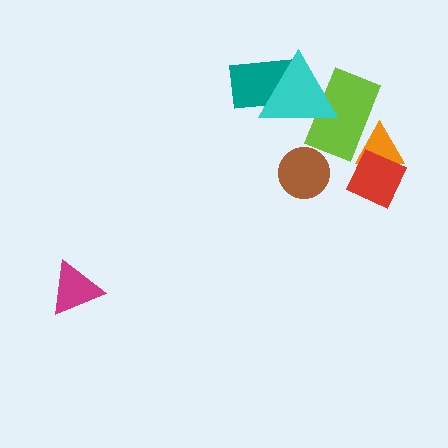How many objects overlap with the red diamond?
1 object overlaps with the red diamond.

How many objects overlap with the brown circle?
0 objects overlap with the brown circle.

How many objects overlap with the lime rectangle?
2 objects overlap with the lime rectangle.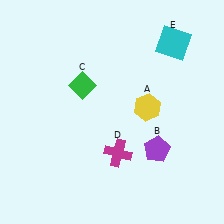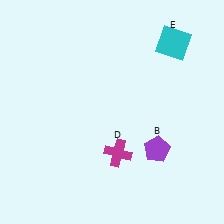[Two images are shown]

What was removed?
The green diamond (C), the yellow hexagon (A) were removed in Image 2.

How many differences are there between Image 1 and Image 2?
There are 2 differences between the two images.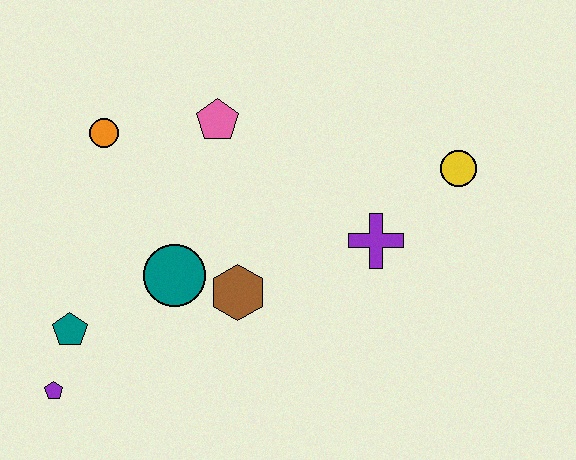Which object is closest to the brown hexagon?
The teal circle is closest to the brown hexagon.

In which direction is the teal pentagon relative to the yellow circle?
The teal pentagon is to the left of the yellow circle.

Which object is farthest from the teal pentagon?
The yellow circle is farthest from the teal pentagon.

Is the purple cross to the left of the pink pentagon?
No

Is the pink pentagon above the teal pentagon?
Yes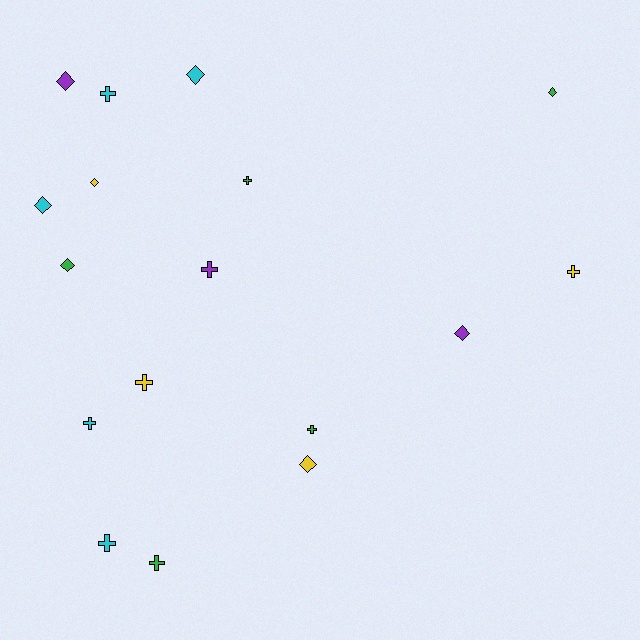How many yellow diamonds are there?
There are 2 yellow diamonds.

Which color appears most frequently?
Green, with 5 objects.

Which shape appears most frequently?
Cross, with 9 objects.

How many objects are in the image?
There are 17 objects.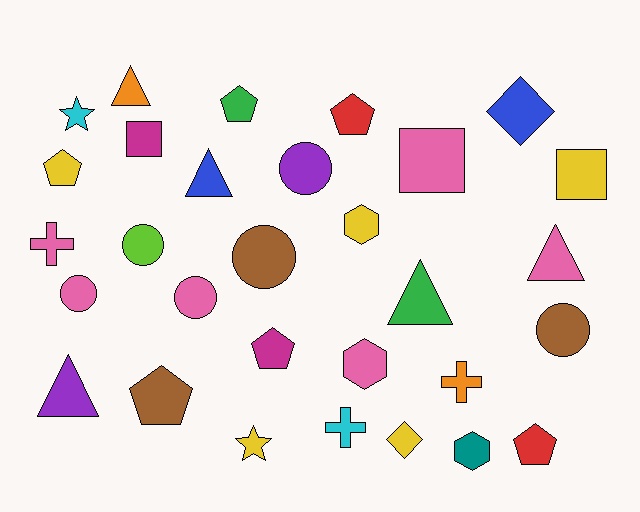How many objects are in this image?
There are 30 objects.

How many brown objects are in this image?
There are 3 brown objects.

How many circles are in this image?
There are 6 circles.